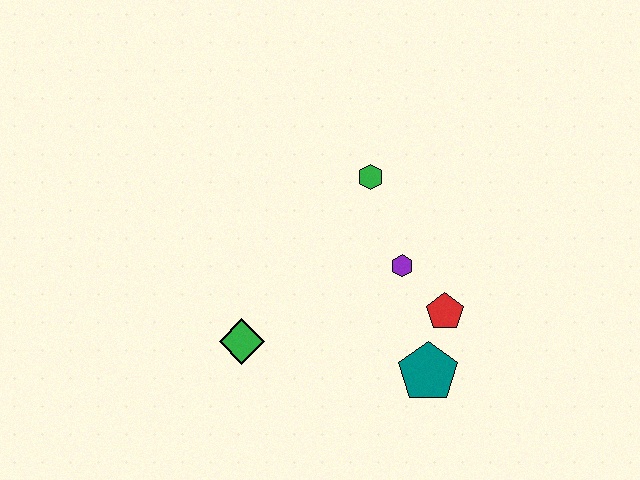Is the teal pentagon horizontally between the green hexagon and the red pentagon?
Yes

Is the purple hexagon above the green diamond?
Yes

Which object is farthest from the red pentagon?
The green diamond is farthest from the red pentagon.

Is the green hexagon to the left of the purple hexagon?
Yes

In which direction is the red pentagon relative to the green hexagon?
The red pentagon is below the green hexagon.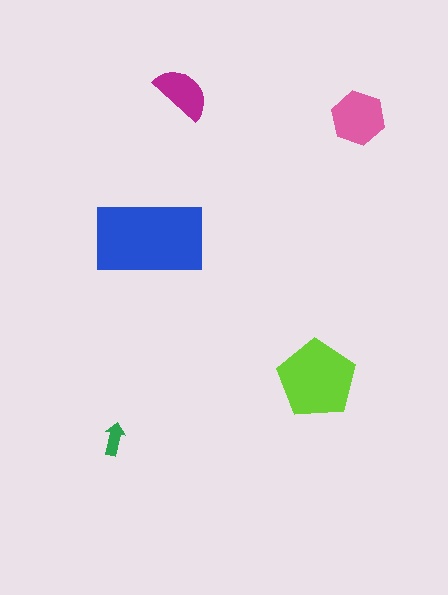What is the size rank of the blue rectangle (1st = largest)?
1st.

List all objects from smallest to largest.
The green arrow, the magenta semicircle, the pink hexagon, the lime pentagon, the blue rectangle.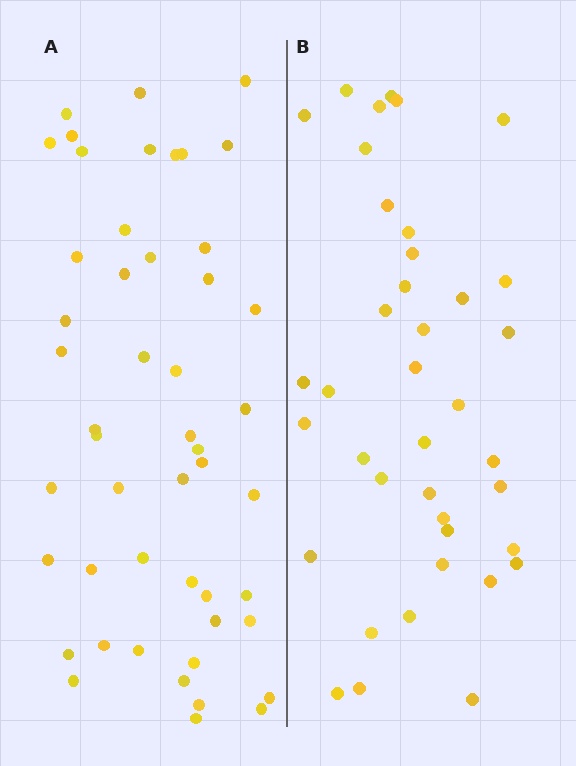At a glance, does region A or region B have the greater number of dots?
Region A (the left region) has more dots.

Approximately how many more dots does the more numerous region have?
Region A has roughly 10 or so more dots than region B.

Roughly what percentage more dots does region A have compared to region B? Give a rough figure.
About 25% more.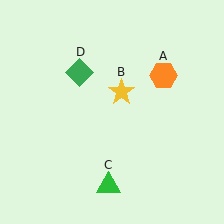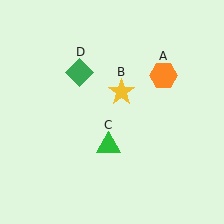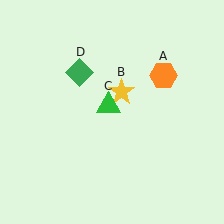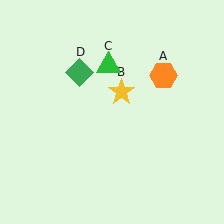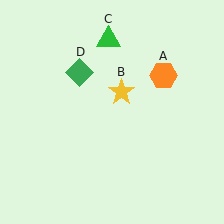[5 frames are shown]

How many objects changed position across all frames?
1 object changed position: green triangle (object C).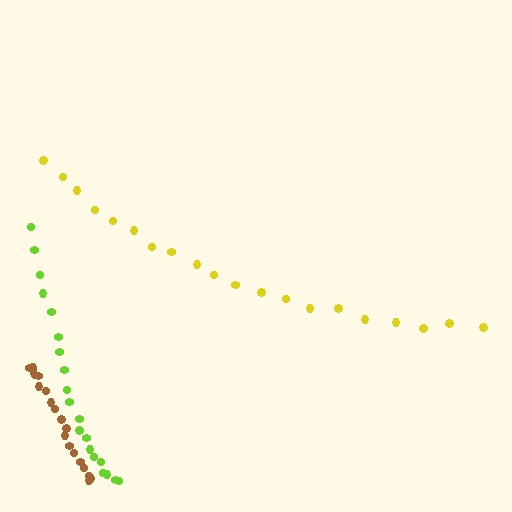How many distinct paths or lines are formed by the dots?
There are 3 distinct paths.